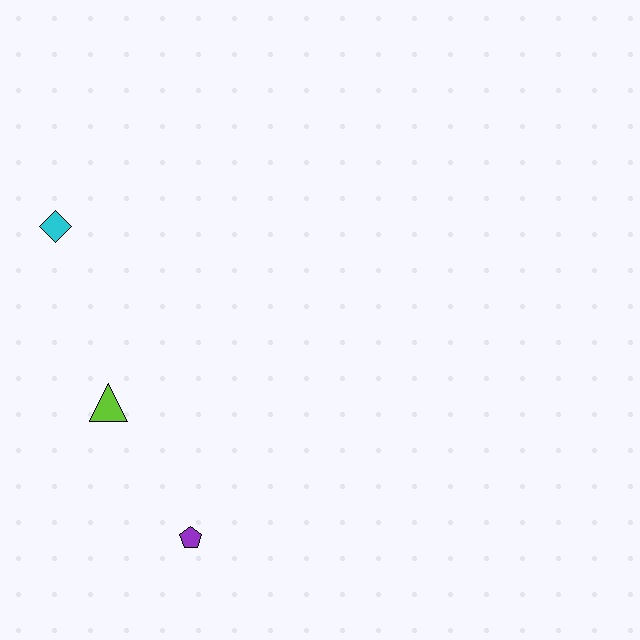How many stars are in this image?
There are no stars.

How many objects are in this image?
There are 3 objects.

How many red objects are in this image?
There are no red objects.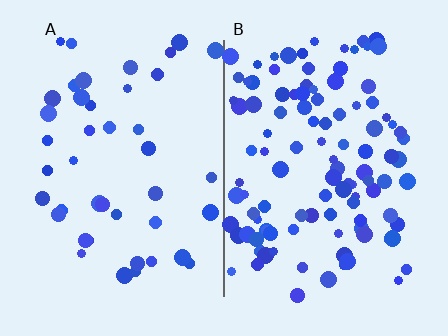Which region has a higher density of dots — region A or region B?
B (the right).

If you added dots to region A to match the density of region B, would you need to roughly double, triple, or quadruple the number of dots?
Approximately triple.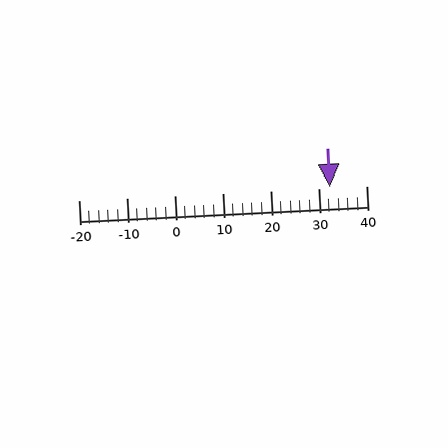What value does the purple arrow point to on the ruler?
The purple arrow points to approximately 32.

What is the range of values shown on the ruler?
The ruler shows values from -20 to 40.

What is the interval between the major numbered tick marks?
The major tick marks are spaced 10 units apart.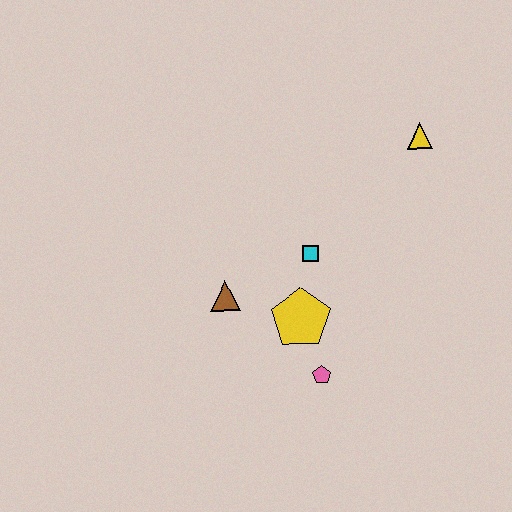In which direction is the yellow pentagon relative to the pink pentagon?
The yellow pentagon is above the pink pentagon.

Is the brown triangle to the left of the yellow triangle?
Yes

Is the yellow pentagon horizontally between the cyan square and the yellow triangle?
No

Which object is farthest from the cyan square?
The yellow triangle is farthest from the cyan square.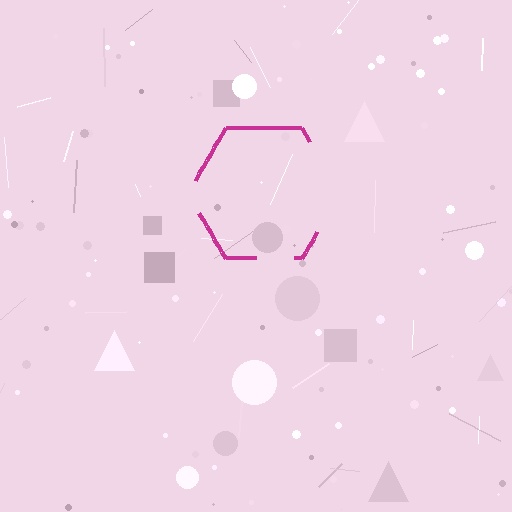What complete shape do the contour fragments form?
The contour fragments form a hexagon.